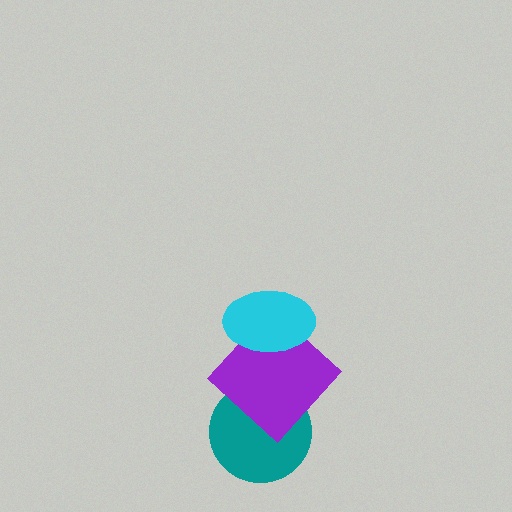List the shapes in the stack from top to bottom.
From top to bottom: the cyan ellipse, the purple diamond, the teal circle.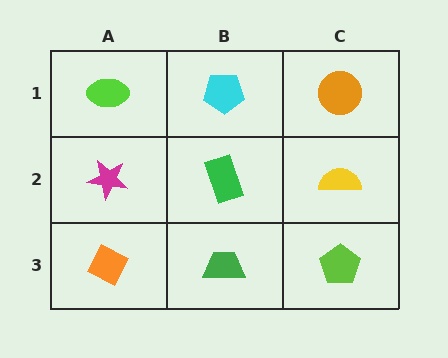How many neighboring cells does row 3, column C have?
2.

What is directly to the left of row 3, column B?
An orange diamond.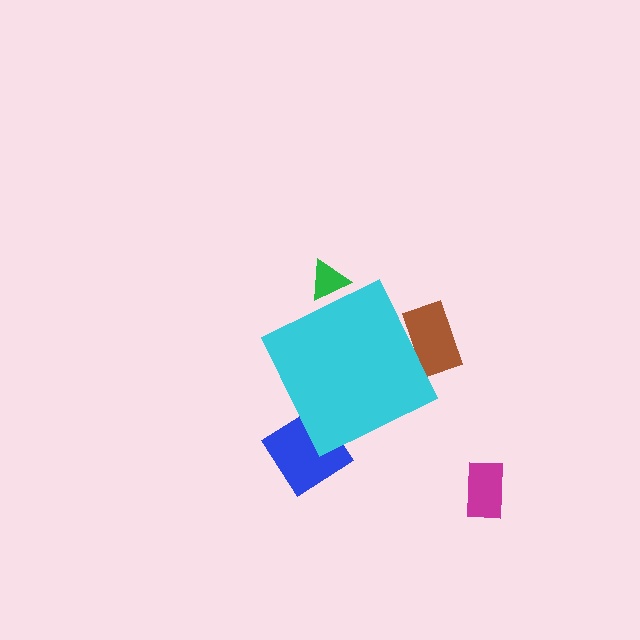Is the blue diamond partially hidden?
Yes, the blue diamond is partially hidden behind the cyan diamond.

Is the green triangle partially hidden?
Yes, the green triangle is partially hidden behind the cyan diamond.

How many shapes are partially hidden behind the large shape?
3 shapes are partially hidden.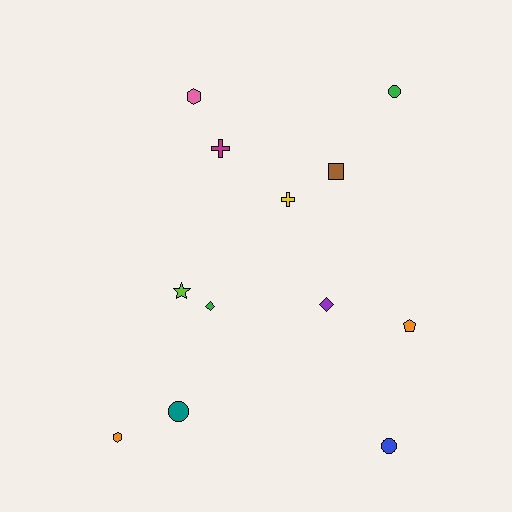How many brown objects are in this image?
There is 1 brown object.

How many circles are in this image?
There are 3 circles.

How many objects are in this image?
There are 12 objects.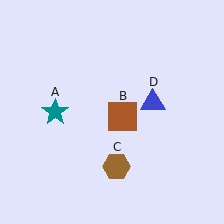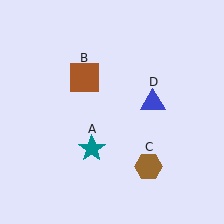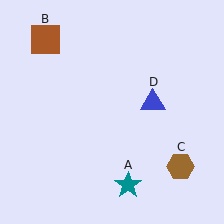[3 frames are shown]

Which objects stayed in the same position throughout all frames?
Blue triangle (object D) remained stationary.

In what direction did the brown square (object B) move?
The brown square (object B) moved up and to the left.